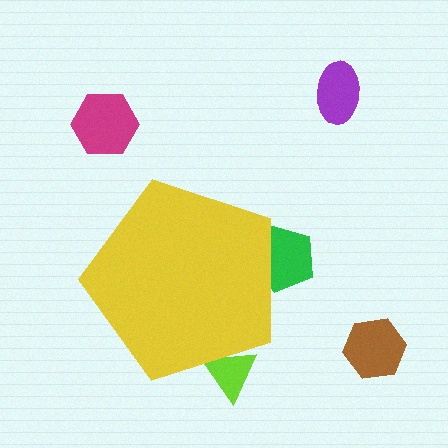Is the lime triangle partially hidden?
Yes, the lime triangle is partially hidden behind the yellow pentagon.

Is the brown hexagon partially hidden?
No, the brown hexagon is fully visible.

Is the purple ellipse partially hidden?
No, the purple ellipse is fully visible.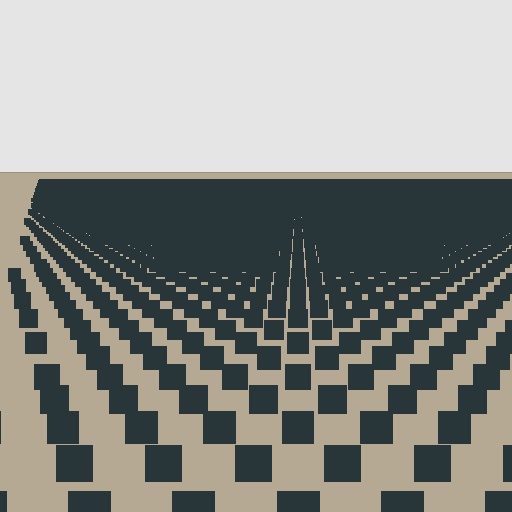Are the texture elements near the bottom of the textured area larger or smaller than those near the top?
Larger. Near the bottom, elements are closer to the viewer and appear at a bigger on-screen size.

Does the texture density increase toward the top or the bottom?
Density increases toward the top.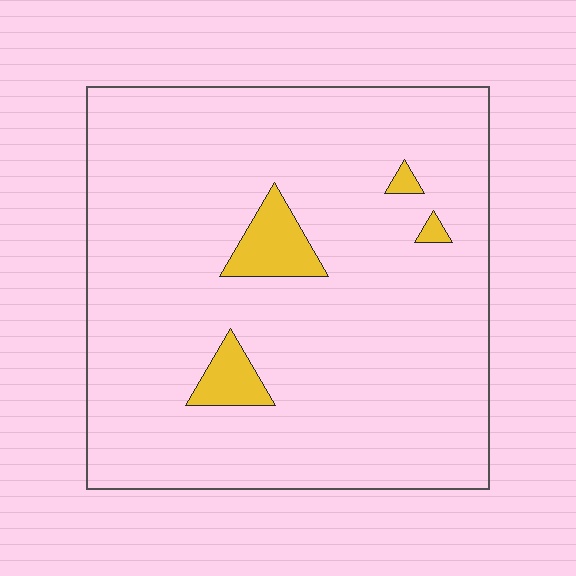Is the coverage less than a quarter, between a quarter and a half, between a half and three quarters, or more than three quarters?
Less than a quarter.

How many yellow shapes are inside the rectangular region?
4.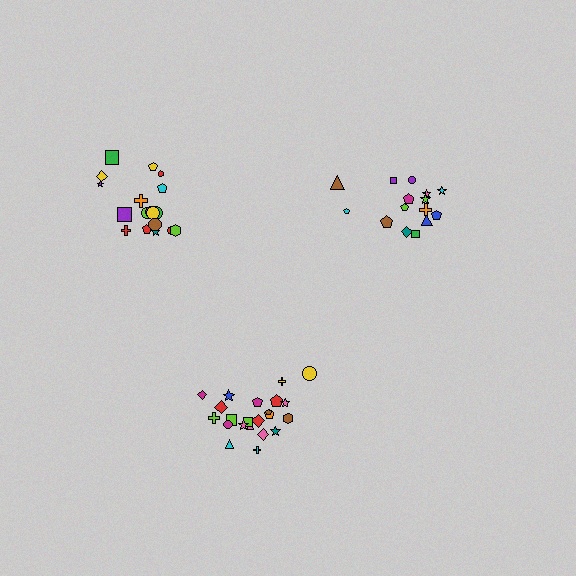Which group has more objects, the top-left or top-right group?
The top-left group.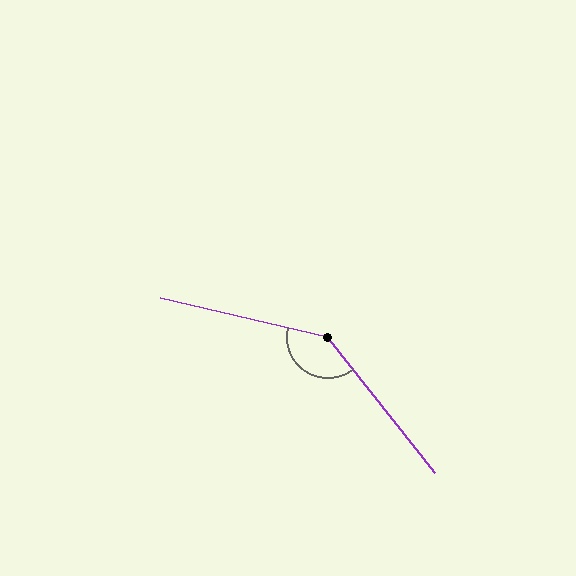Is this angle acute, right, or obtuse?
It is obtuse.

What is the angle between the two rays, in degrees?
Approximately 141 degrees.